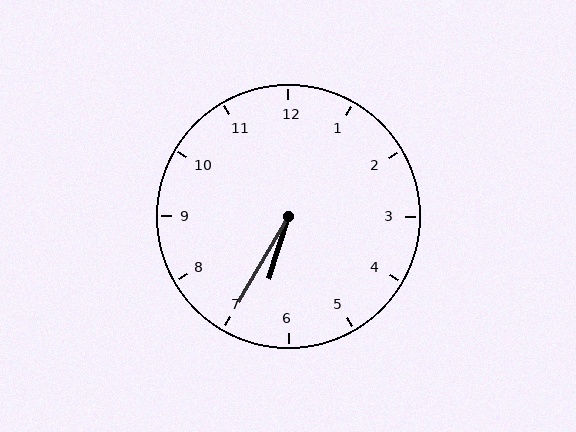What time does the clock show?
6:35.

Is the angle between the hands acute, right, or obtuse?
It is acute.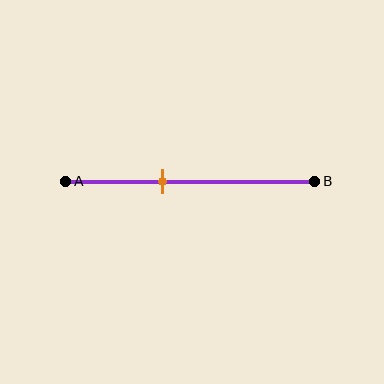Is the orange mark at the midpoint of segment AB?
No, the mark is at about 40% from A, not at the 50% midpoint.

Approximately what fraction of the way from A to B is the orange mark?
The orange mark is approximately 40% of the way from A to B.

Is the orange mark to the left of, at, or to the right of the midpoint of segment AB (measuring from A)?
The orange mark is to the left of the midpoint of segment AB.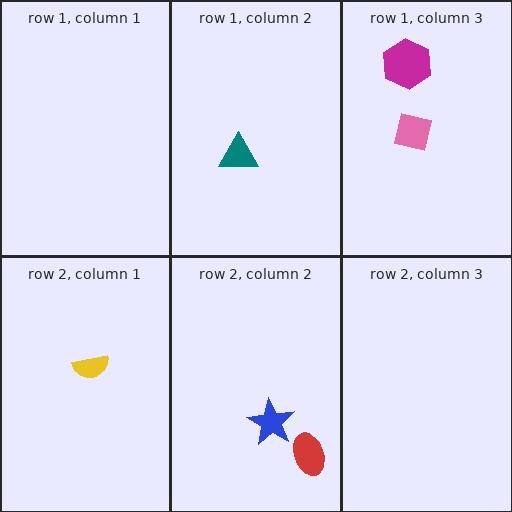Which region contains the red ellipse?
The row 2, column 2 region.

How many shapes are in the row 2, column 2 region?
2.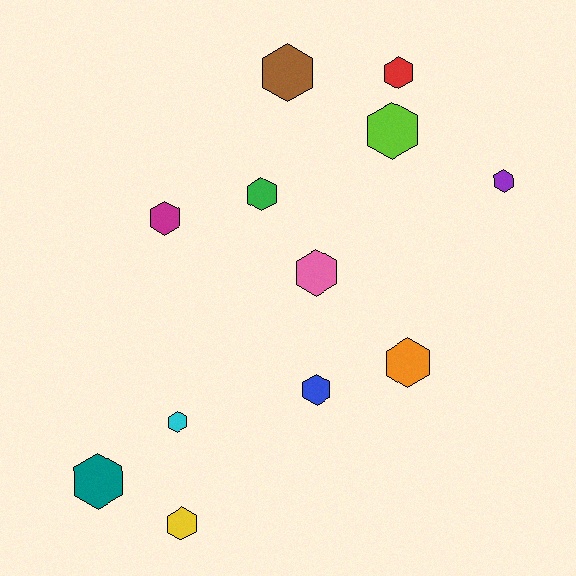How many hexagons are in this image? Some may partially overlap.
There are 12 hexagons.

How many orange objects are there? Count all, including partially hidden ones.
There is 1 orange object.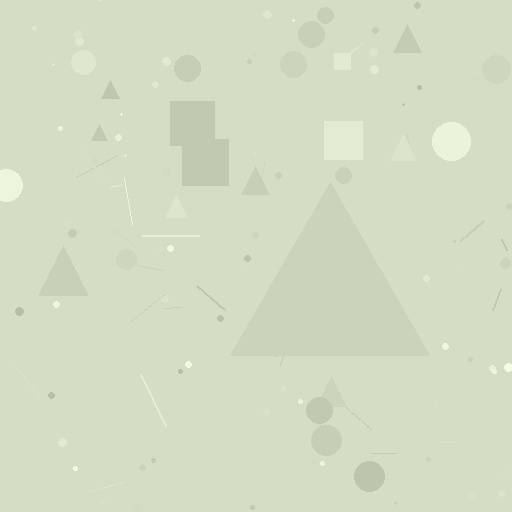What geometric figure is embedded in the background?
A triangle is embedded in the background.